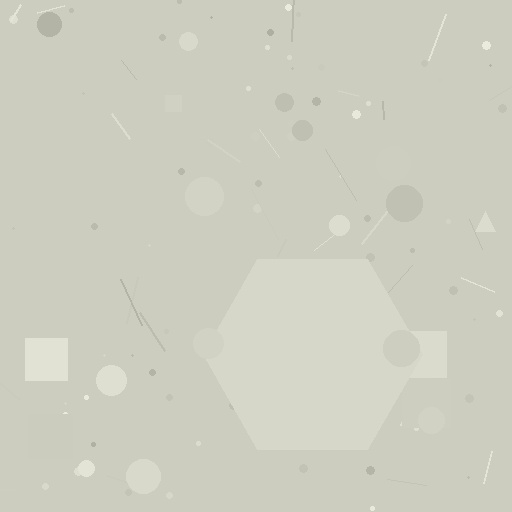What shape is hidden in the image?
A hexagon is hidden in the image.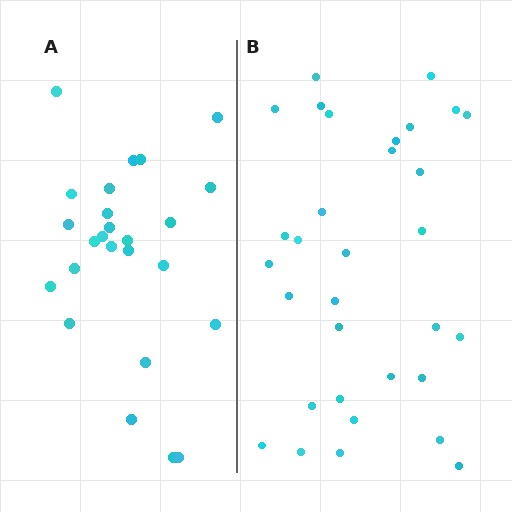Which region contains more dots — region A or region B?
Region B (the right region) has more dots.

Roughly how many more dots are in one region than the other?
Region B has roughly 8 or so more dots than region A.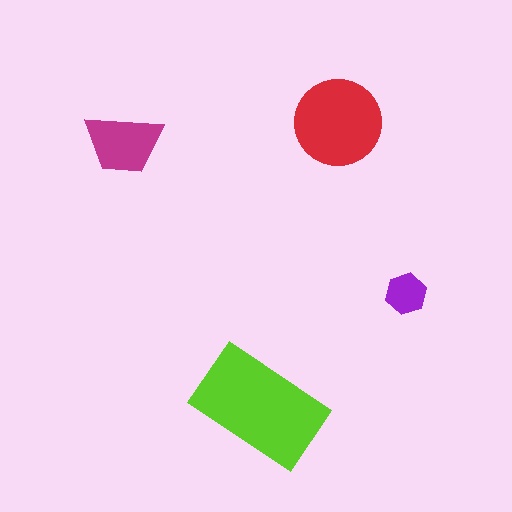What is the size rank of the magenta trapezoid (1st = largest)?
3rd.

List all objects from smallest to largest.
The purple hexagon, the magenta trapezoid, the red circle, the lime rectangle.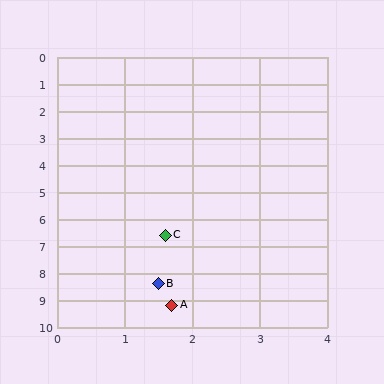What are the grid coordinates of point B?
Point B is at approximately (1.5, 8.4).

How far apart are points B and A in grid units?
Points B and A are about 0.8 grid units apart.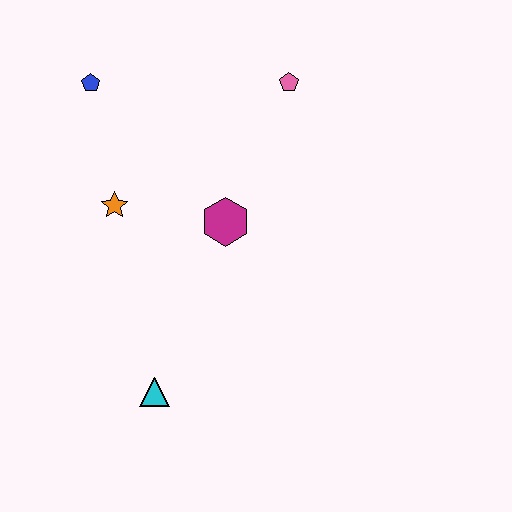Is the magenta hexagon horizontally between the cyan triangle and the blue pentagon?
No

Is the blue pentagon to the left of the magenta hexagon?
Yes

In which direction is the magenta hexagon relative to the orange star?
The magenta hexagon is to the right of the orange star.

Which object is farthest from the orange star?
The pink pentagon is farthest from the orange star.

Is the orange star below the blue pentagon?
Yes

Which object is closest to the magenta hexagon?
The orange star is closest to the magenta hexagon.